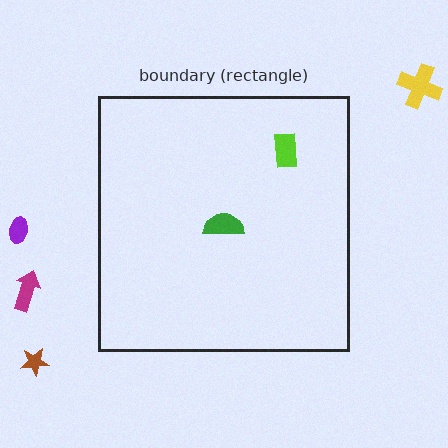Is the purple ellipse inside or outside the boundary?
Outside.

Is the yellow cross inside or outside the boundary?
Outside.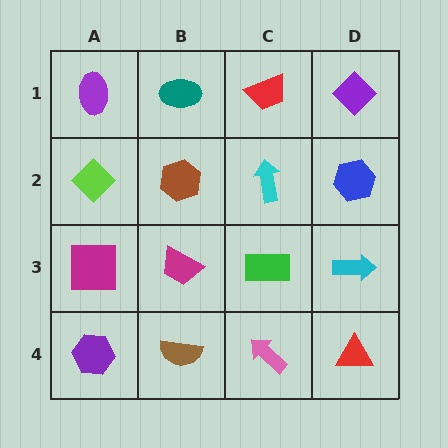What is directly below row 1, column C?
A cyan arrow.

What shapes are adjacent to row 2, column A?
A purple ellipse (row 1, column A), a magenta square (row 3, column A), a brown hexagon (row 2, column B).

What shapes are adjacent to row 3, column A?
A lime diamond (row 2, column A), a purple hexagon (row 4, column A), a magenta trapezoid (row 3, column B).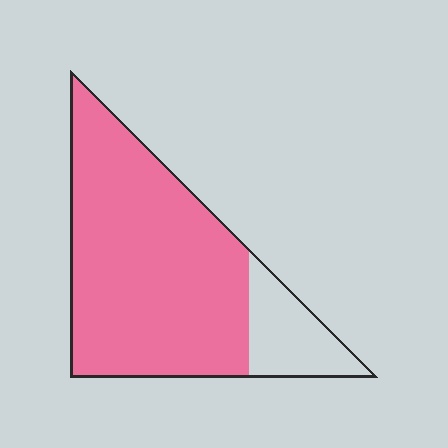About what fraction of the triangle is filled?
About five sixths (5/6).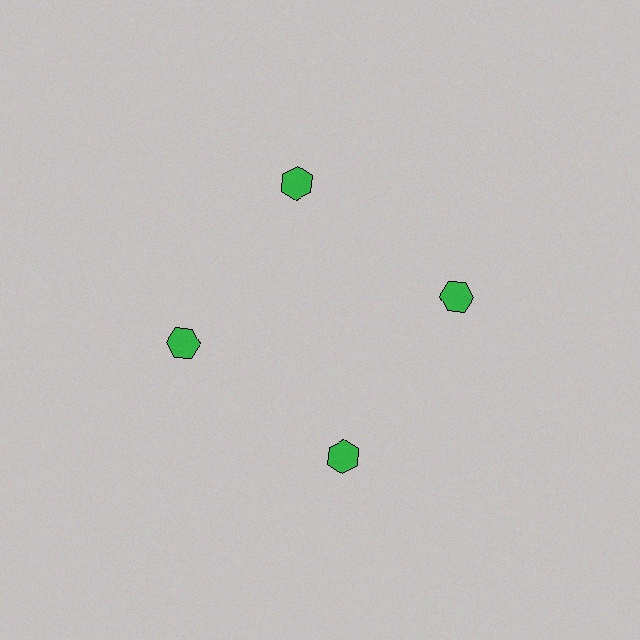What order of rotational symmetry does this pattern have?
This pattern has 4-fold rotational symmetry.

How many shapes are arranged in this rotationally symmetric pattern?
There are 4 shapes, arranged in 4 groups of 1.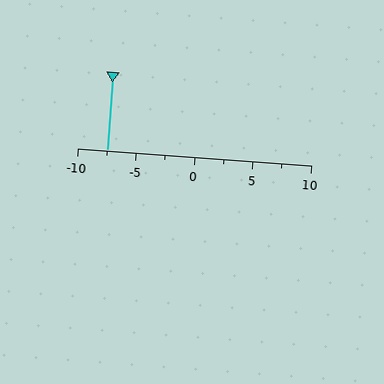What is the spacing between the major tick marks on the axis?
The major ticks are spaced 5 apart.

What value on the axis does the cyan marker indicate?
The marker indicates approximately -7.5.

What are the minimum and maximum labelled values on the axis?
The axis runs from -10 to 10.